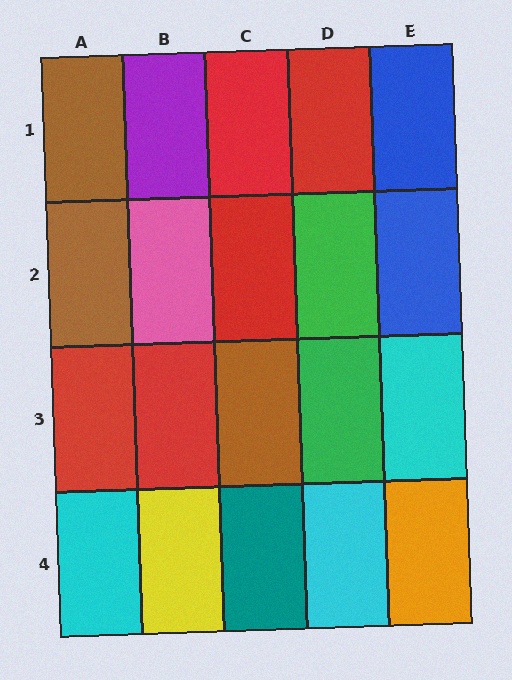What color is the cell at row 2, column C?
Red.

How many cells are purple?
1 cell is purple.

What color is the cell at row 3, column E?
Cyan.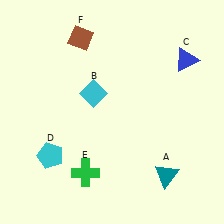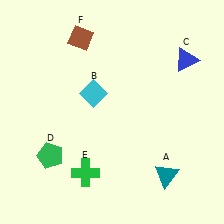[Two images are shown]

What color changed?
The pentagon (D) changed from cyan in Image 1 to green in Image 2.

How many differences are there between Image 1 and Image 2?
There is 1 difference between the two images.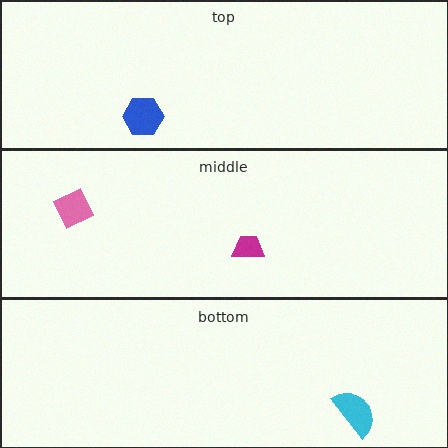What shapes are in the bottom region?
The cyan semicircle.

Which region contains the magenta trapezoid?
The middle region.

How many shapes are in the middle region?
2.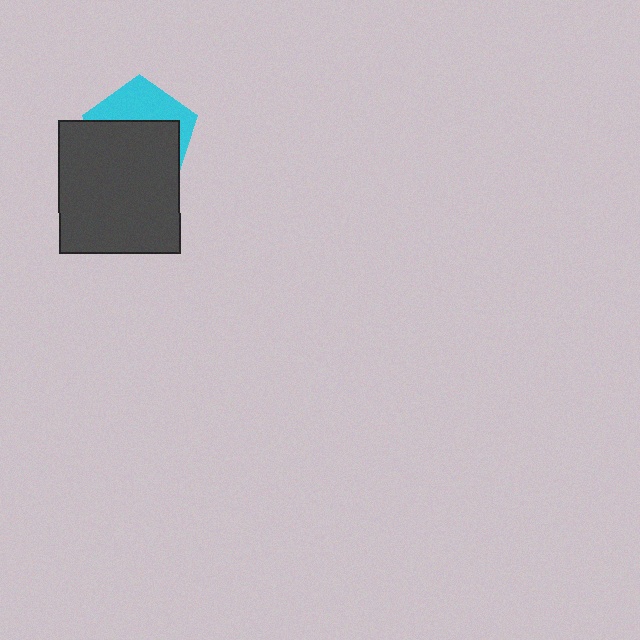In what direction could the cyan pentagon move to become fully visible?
The cyan pentagon could move up. That would shift it out from behind the dark gray rectangle entirely.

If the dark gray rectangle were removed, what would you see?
You would see the complete cyan pentagon.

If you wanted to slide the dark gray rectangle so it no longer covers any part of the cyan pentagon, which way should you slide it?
Slide it down — that is the most direct way to separate the two shapes.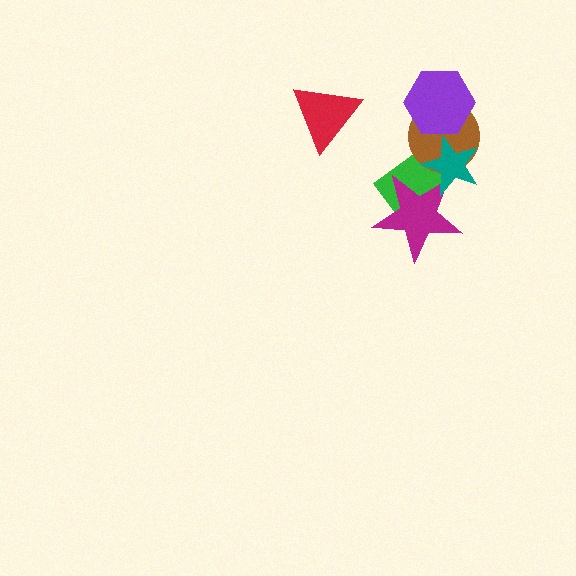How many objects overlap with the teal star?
3 objects overlap with the teal star.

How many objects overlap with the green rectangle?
3 objects overlap with the green rectangle.